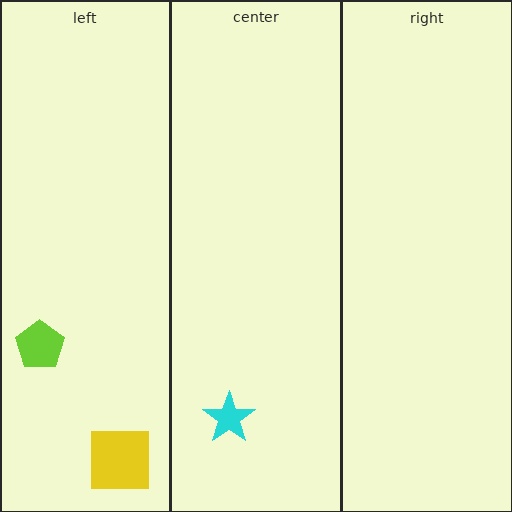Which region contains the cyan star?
The center region.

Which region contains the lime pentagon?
The left region.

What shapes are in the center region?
The cyan star.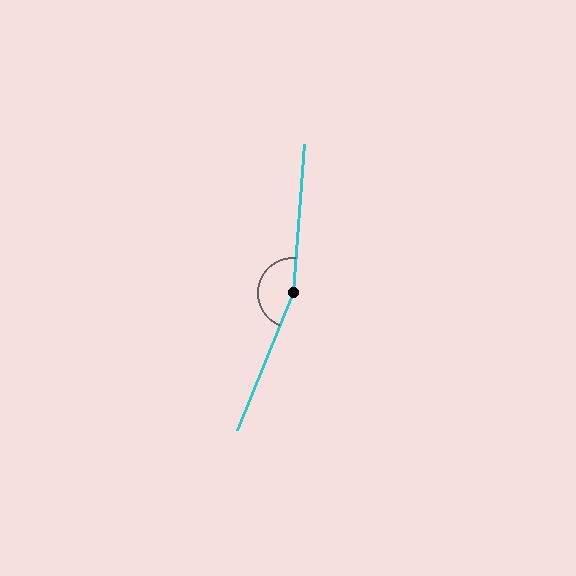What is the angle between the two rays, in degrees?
Approximately 162 degrees.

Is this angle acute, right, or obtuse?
It is obtuse.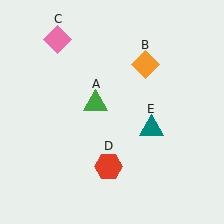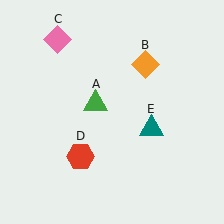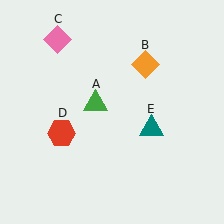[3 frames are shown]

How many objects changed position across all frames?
1 object changed position: red hexagon (object D).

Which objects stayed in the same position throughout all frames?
Green triangle (object A) and orange diamond (object B) and pink diamond (object C) and teal triangle (object E) remained stationary.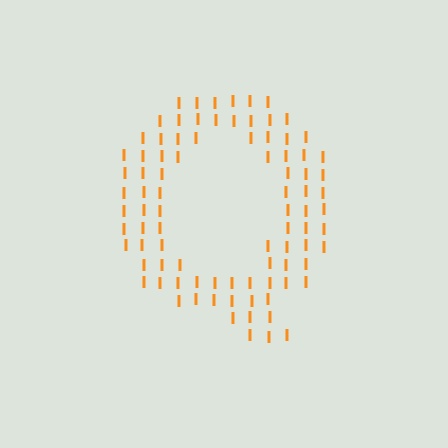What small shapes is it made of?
It is made of small letter I's.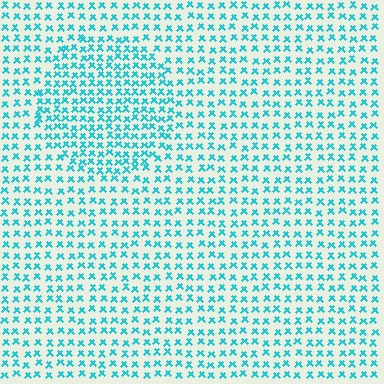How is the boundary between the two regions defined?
The boundary is defined by a change in element density (approximately 1.5x ratio). All elements are the same color, size, and shape.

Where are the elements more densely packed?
The elements are more densely packed inside the circle boundary.